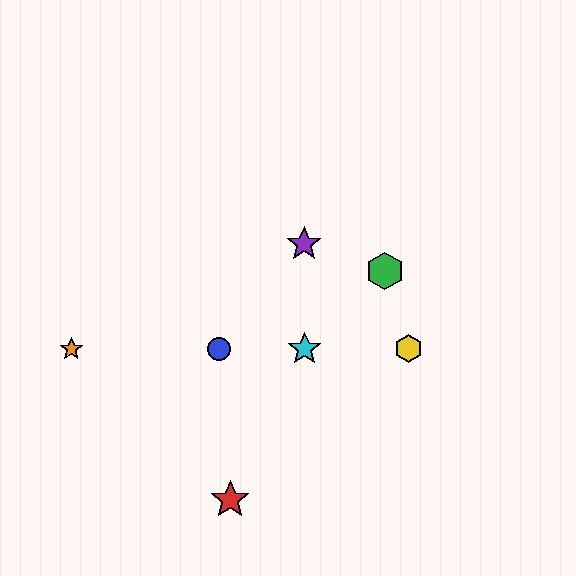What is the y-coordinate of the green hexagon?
The green hexagon is at y≈271.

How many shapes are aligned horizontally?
4 shapes (the blue circle, the yellow hexagon, the orange star, the cyan star) are aligned horizontally.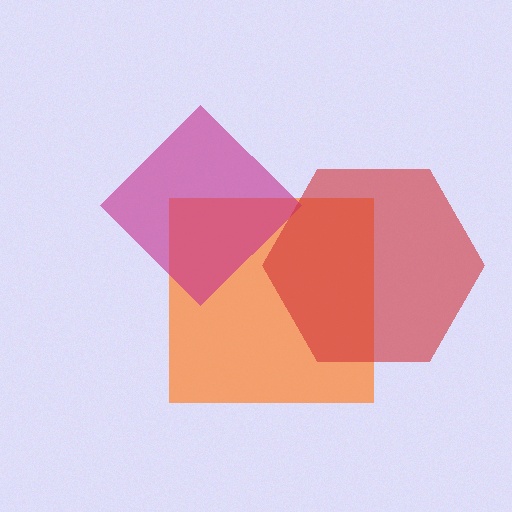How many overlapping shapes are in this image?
There are 3 overlapping shapes in the image.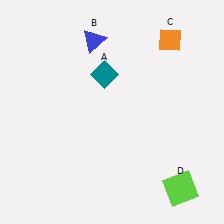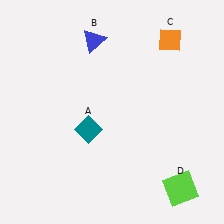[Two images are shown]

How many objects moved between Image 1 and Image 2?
1 object moved between the two images.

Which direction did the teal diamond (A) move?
The teal diamond (A) moved down.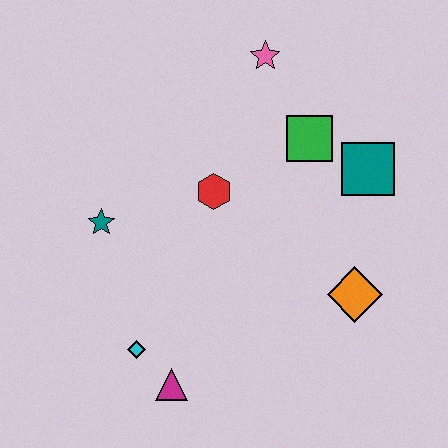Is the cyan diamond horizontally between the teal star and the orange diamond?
Yes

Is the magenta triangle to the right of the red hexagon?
No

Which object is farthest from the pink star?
The magenta triangle is farthest from the pink star.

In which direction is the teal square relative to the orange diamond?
The teal square is above the orange diamond.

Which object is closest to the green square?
The teal square is closest to the green square.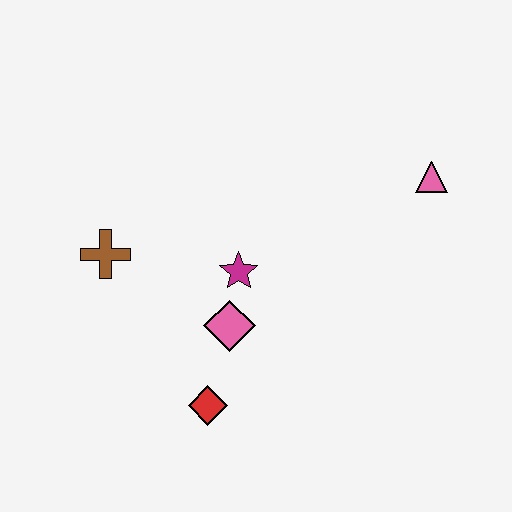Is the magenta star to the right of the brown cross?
Yes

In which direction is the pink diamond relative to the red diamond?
The pink diamond is above the red diamond.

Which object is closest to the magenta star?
The pink diamond is closest to the magenta star.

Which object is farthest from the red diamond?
The pink triangle is farthest from the red diamond.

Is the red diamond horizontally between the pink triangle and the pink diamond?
No